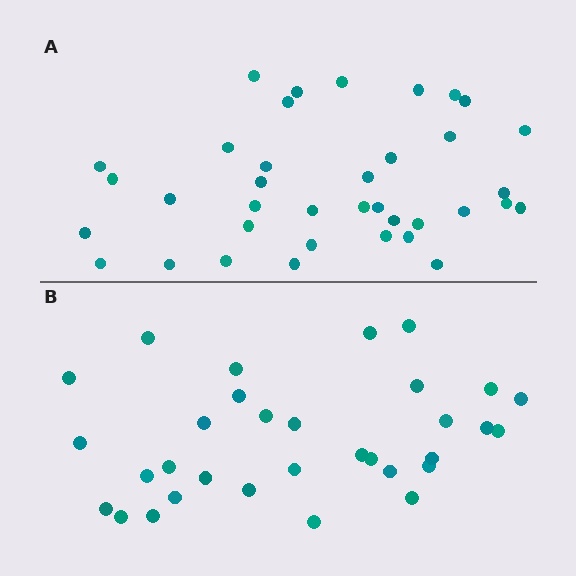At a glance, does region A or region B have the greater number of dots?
Region A (the top region) has more dots.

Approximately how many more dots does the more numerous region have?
Region A has about 5 more dots than region B.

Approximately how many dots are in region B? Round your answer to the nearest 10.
About 30 dots. (The exact count is 32, which rounds to 30.)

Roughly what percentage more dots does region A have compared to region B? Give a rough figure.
About 15% more.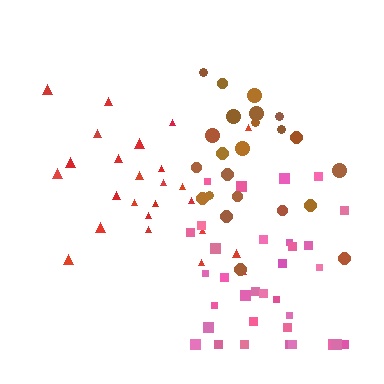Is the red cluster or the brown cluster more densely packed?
Brown.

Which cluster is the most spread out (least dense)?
Red.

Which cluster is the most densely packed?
Pink.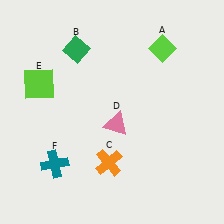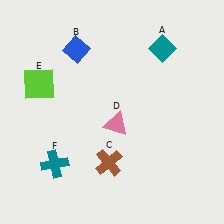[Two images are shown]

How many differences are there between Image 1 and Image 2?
There are 3 differences between the two images.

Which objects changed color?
A changed from lime to teal. B changed from green to blue. C changed from orange to brown.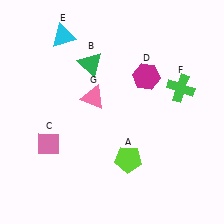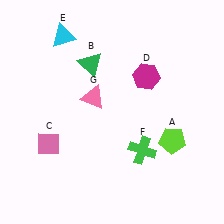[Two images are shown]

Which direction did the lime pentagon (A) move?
The lime pentagon (A) moved right.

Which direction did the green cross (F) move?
The green cross (F) moved down.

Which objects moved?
The objects that moved are: the lime pentagon (A), the green cross (F).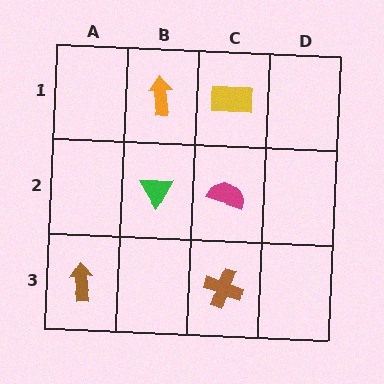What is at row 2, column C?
A magenta semicircle.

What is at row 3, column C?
A brown cross.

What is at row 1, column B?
An orange arrow.